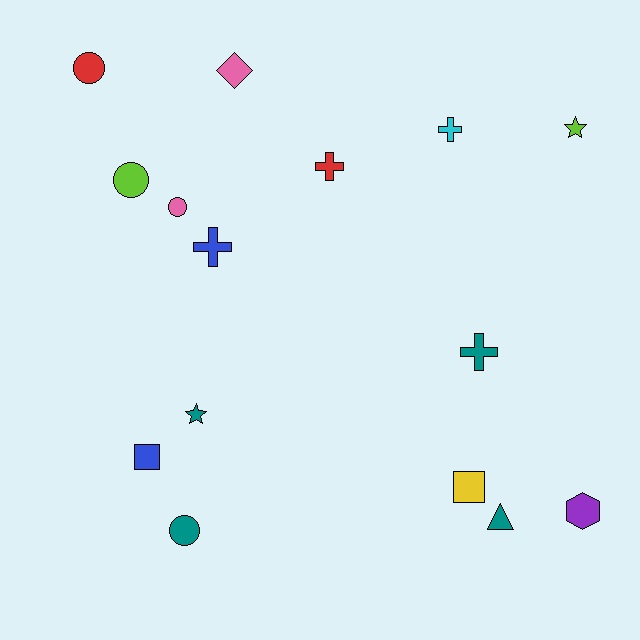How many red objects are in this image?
There are 2 red objects.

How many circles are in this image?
There are 4 circles.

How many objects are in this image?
There are 15 objects.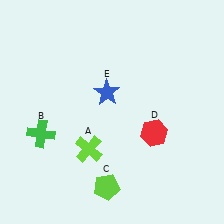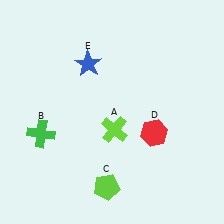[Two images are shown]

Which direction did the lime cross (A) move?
The lime cross (A) moved right.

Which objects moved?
The objects that moved are: the lime cross (A), the blue star (E).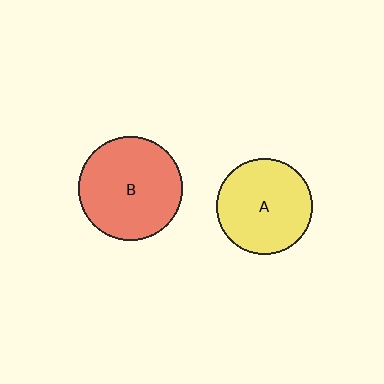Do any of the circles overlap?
No, none of the circles overlap.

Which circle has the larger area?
Circle B (red).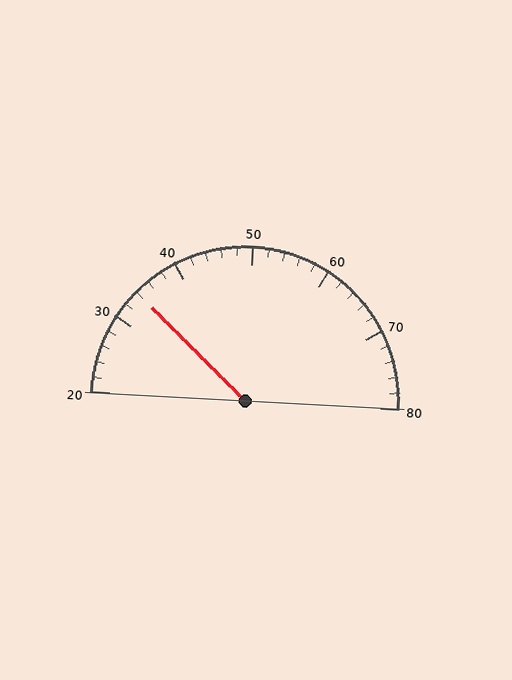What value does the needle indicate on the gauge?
The needle indicates approximately 34.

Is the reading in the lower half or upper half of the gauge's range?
The reading is in the lower half of the range (20 to 80).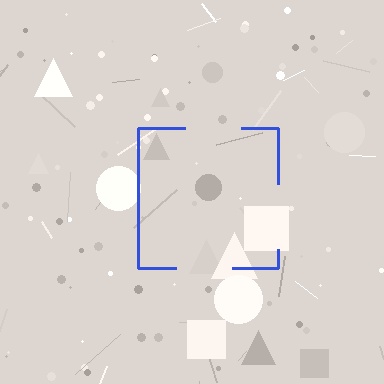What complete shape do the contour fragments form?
The contour fragments form a square.